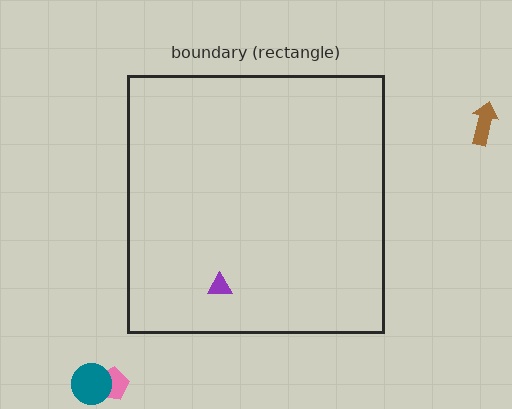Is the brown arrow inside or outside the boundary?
Outside.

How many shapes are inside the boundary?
1 inside, 3 outside.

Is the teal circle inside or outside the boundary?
Outside.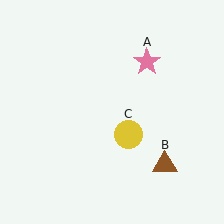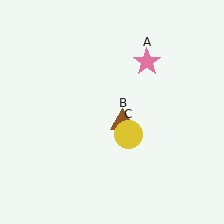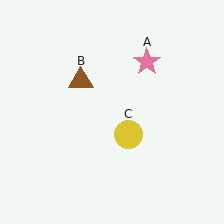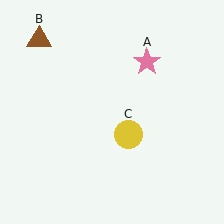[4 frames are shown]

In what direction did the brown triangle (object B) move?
The brown triangle (object B) moved up and to the left.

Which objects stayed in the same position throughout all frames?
Pink star (object A) and yellow circle (object C) remained stationary.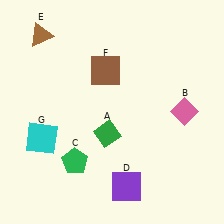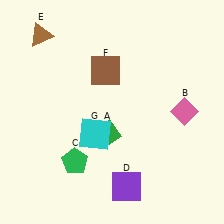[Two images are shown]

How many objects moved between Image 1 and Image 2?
1 object moved between the two images.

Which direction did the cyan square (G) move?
The cyan square (G) moved right.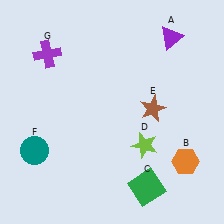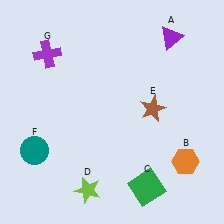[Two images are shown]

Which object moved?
The lime star (D) moved left.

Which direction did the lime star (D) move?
The lime star (D) moved left.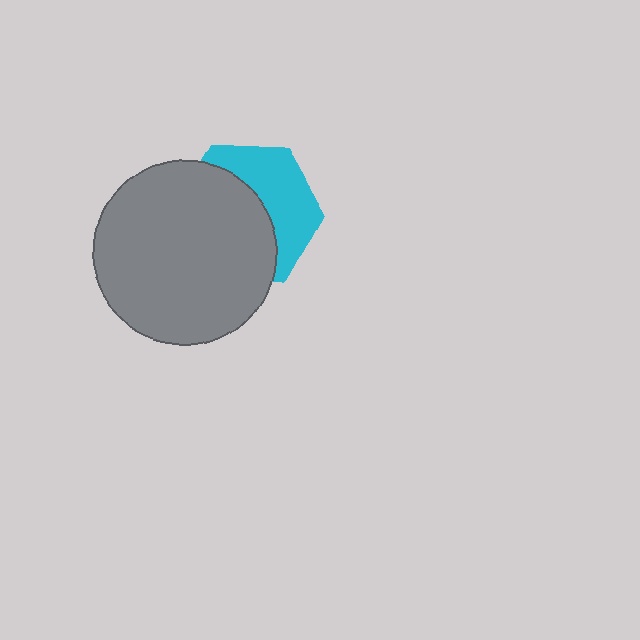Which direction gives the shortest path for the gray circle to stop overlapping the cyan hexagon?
Moving toward the lower-left gives the shortest separation.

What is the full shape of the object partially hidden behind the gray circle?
The partially hidden object is a cyan hexagon.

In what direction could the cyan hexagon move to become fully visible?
The cyan hexagon could move toward the upper-right. That would shift it out from behind the gray circle entirely.